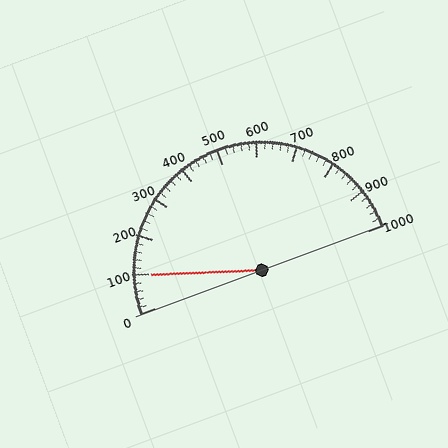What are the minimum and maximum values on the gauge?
The gauge ranges from 0 to 1000.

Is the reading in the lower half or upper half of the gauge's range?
The reading is in the lower half of the range (0 to 1000).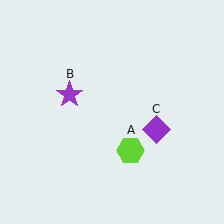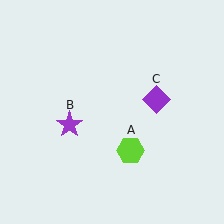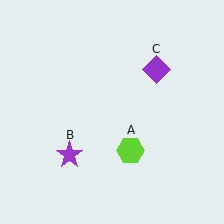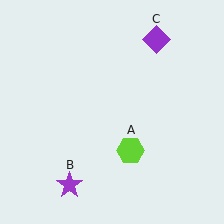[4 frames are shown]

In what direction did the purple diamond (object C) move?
The purple diamond (object C) moved up.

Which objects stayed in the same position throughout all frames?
Lime hexagon (object A) remained stationary.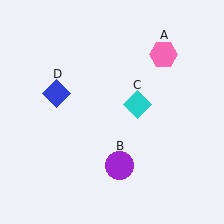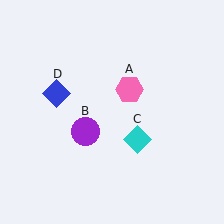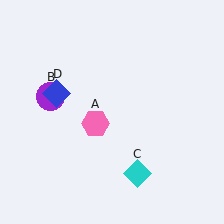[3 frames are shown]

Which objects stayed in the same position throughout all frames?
Blue diamond (object D) remained stationary.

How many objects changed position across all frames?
3 objects changed position: pink hexagon (object A), purple circle (object B), cyan diamond (object C).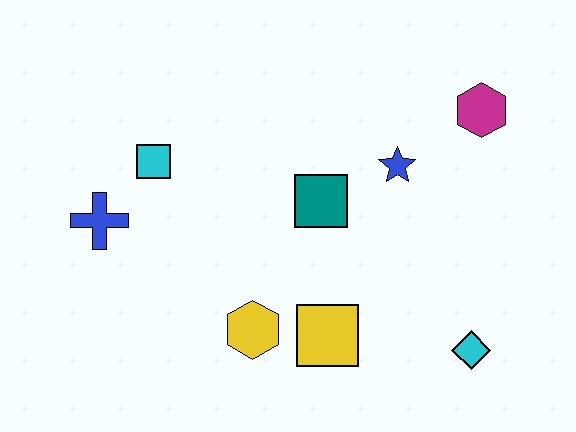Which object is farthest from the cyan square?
The cyan diamond is farthest from the cyan square.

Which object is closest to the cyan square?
The blue cross is closest to the cyan square.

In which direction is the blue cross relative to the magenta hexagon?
The blue cross is to the left of the magenta hexagon.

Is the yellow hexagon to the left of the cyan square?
No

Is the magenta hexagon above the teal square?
Yes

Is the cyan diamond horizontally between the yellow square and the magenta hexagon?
Yes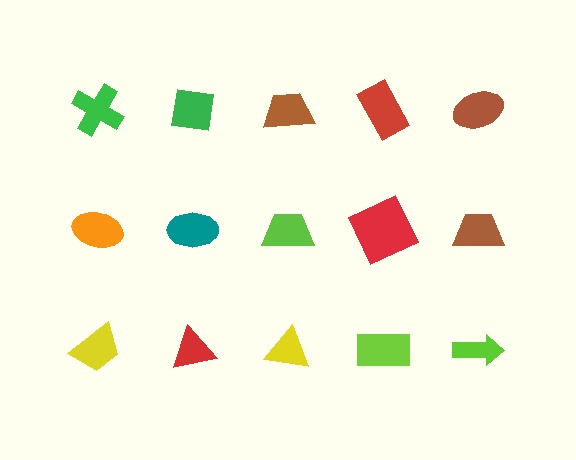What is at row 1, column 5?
A brown ellipse.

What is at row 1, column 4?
A red rectangle.